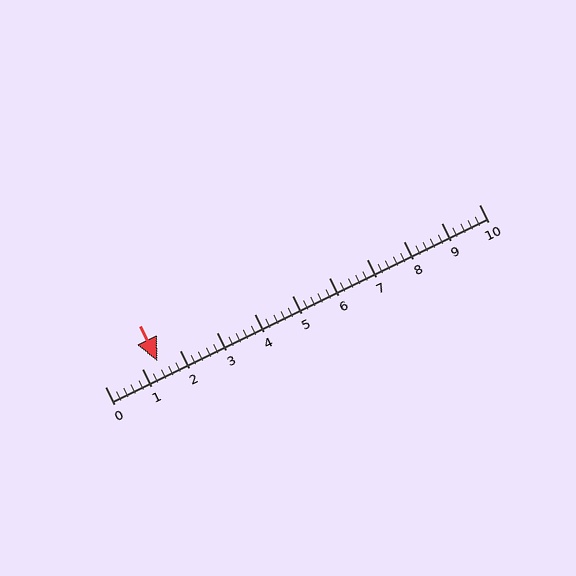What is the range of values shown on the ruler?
The ruler shows values from 0 to 10.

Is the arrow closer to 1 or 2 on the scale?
The arrow is closer to 1.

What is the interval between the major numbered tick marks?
The major tick marks are spaced 1 units apart.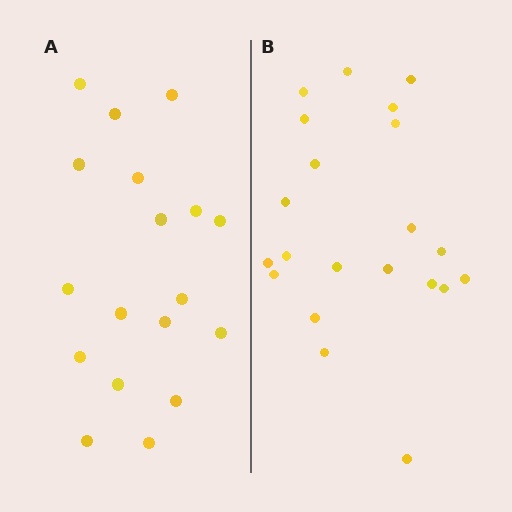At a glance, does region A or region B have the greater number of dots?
Region B (the right region) has more dots.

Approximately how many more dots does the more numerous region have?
Region B has just a few more — roughly 2 or 3 more dots than region A.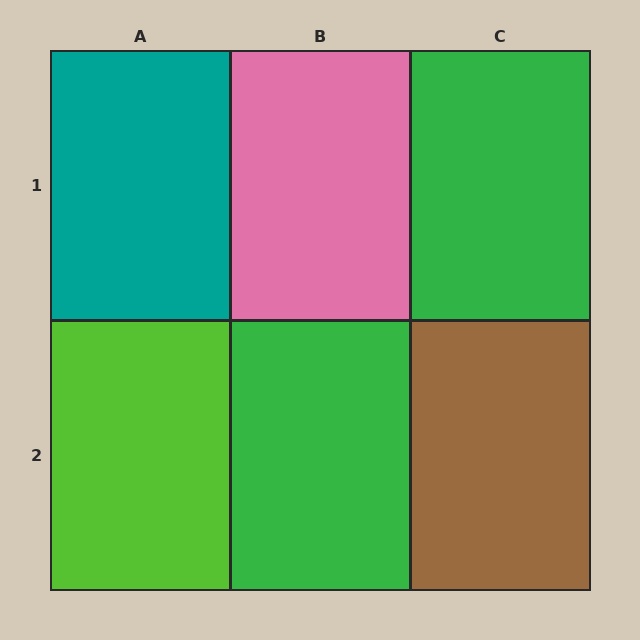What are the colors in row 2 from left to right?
Lime, green, brown.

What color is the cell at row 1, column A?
Teal.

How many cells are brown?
1 cell is brown.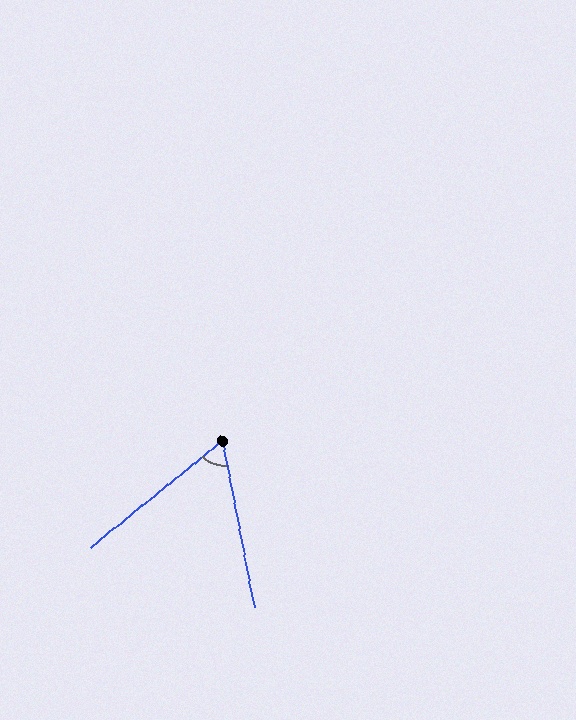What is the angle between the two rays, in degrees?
Approximately 62 degrees.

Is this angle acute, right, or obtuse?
It is acute.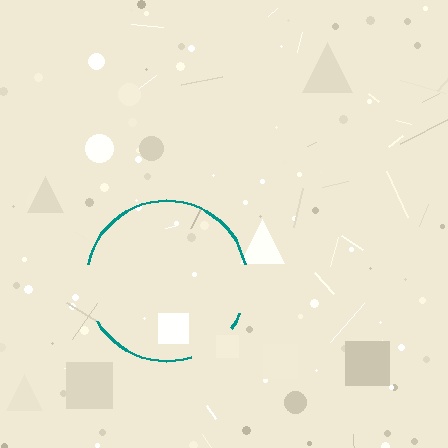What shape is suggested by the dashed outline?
The dashed outline suggests a circle.